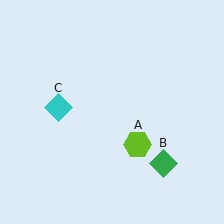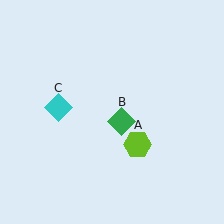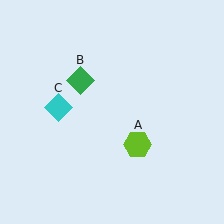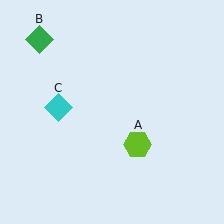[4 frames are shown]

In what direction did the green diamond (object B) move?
The green diamond (object B) moved up and to the left.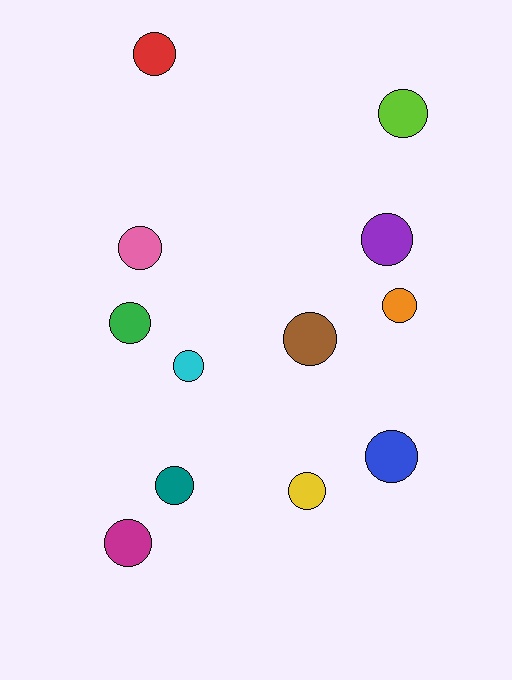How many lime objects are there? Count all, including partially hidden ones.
There is 1 lime object.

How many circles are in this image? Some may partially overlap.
There are 12 circles.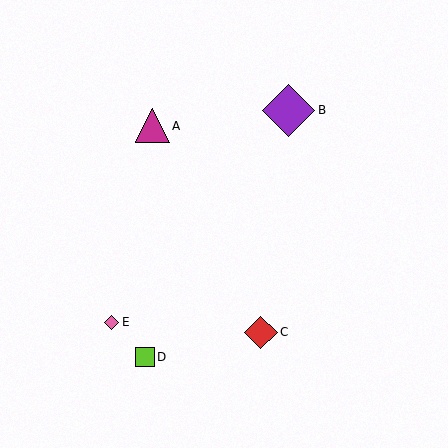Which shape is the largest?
The purple diamond (labeled B) is the largest.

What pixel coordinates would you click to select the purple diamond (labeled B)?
Click at (288, 110) to select the purple diamond B.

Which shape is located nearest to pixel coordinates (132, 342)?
The lime square (labeled D) at (145, 357) is nearest to that location.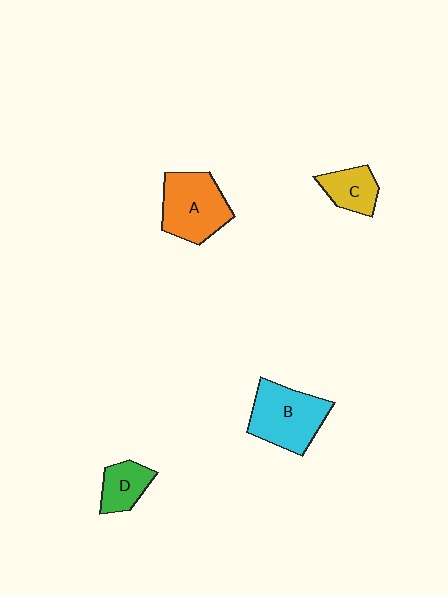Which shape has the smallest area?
Shape D (green).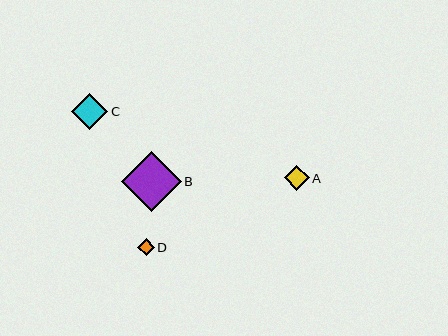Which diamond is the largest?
Diamond B is the largest with a size of approximately 60 pixels.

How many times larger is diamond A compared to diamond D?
Diamond A is approximately 1.5 times the size of diamond D.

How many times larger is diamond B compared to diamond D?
Diamond B is approximately 3.6 times the size of diamond D.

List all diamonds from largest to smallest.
From largest to smallest: B, C, A, D.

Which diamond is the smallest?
Diamond D is the smallest with a size of approximately 17 pixels.